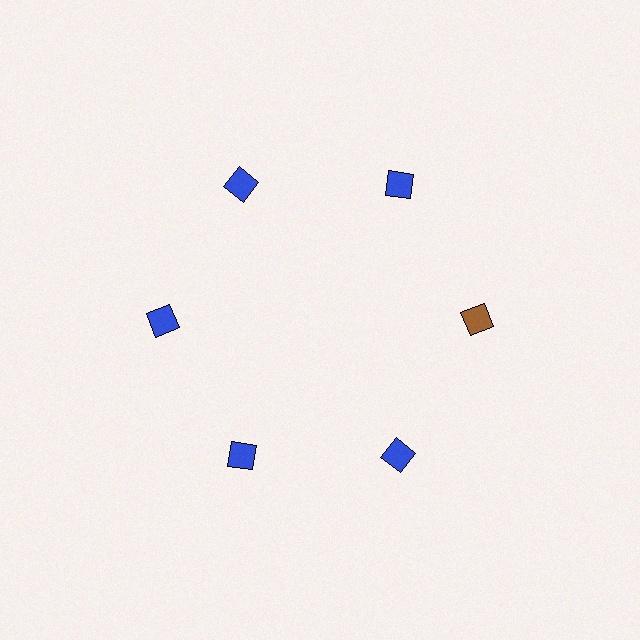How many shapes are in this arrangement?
There are 6 shapes arranged in a ring pattern.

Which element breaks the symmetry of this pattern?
The brown square at roughly the 3 o'clock position breaks the symmetry. All other shapes are blue squares.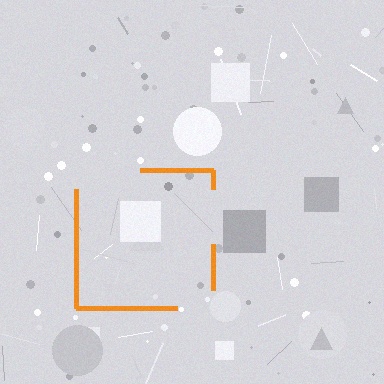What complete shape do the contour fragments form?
The contour fragments form a square.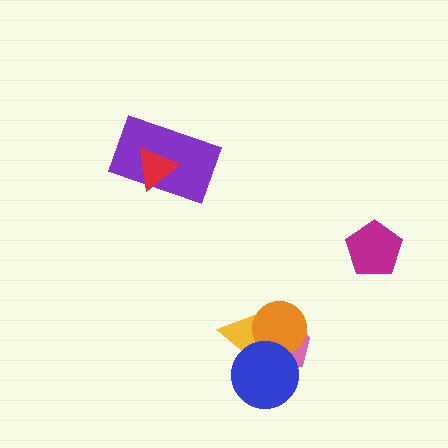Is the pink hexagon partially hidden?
Yes, it is partially covered by another shape.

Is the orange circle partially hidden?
Yes, it is partially covered by another shape.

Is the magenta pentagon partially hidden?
No, no other shape covers it.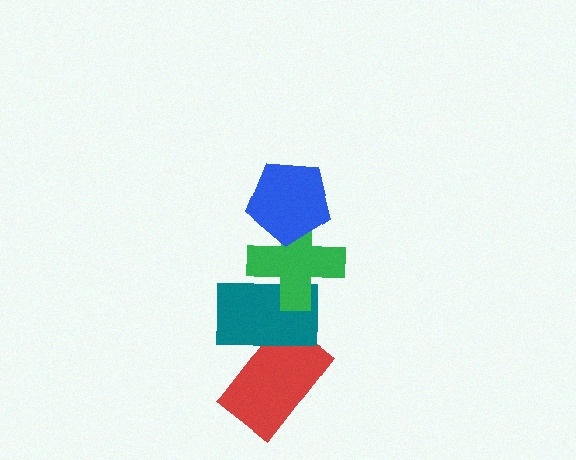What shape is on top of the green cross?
The blue pentagon is on top of the green cross.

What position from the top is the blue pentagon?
The blue pentagon is 1st from the top.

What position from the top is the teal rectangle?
The teal rectangle is 3rd from the top.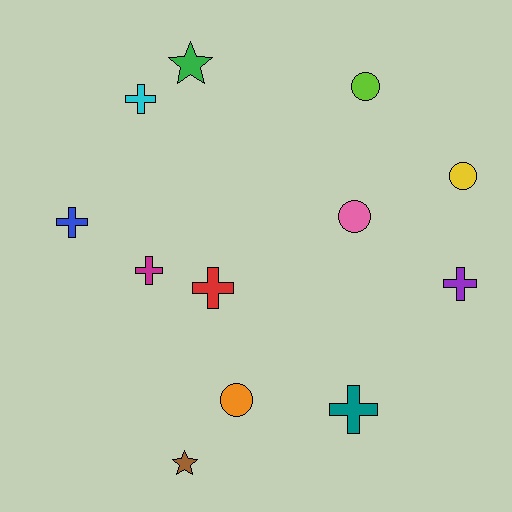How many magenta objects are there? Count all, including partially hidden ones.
There is 1 magenta object.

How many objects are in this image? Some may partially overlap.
There are 12 objects.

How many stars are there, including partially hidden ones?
There are 2 stars.